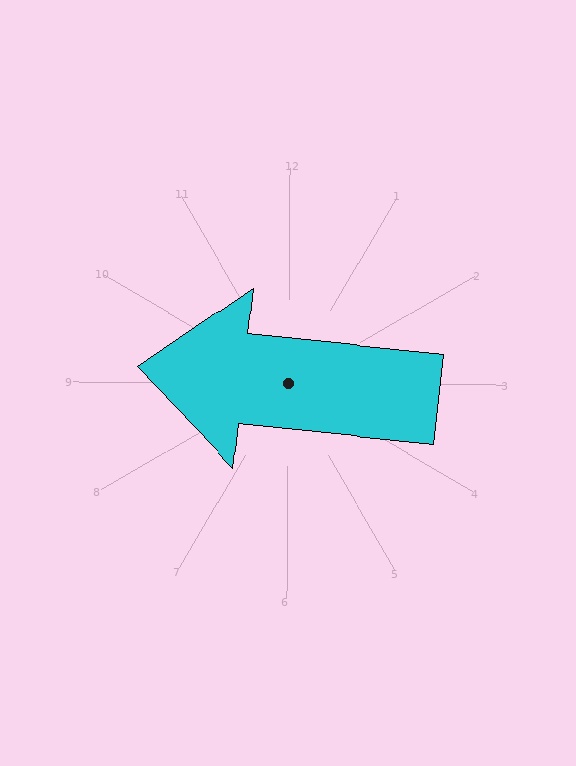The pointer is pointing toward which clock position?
Roughly 9 o'clock.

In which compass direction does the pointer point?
West.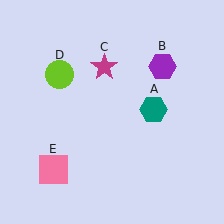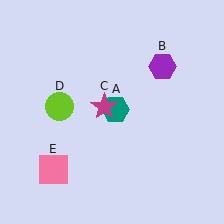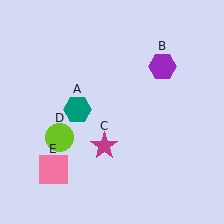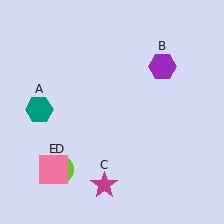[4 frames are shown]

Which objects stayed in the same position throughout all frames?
Purple hexagon (object B) and pink square (object E) remained stationary.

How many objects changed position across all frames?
3 objects changed position: teal hexagon (object A), magenta star (object C), lime circle (object D).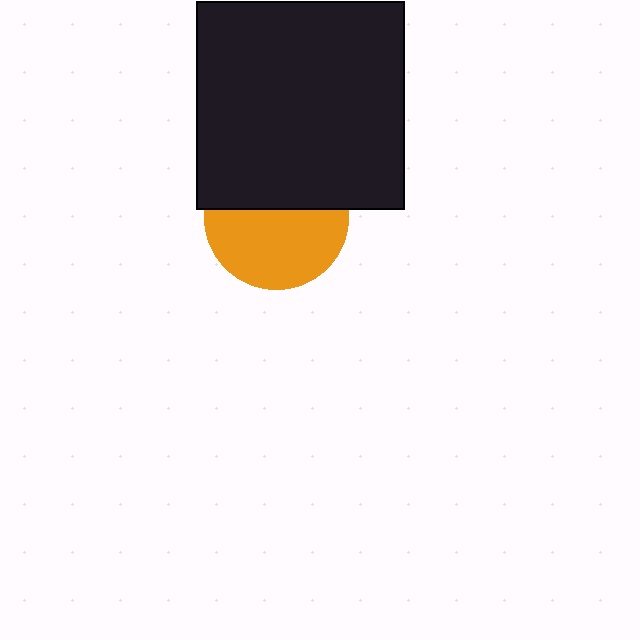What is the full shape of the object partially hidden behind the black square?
The partially hidden object is an orange circle.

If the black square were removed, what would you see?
You would see the complete orange circle.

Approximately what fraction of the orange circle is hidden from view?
Roughly 43% of the orange circle is hidden behind the black square.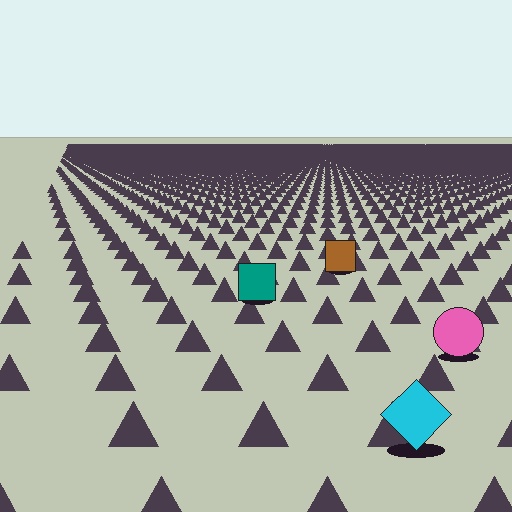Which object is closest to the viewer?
The cyan diamond is closest. The texture marks near it are larger and more spread out.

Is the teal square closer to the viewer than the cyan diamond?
No. The cyan diamond is closer — you can tell from the texture gradient: the ground texture is coarser near it.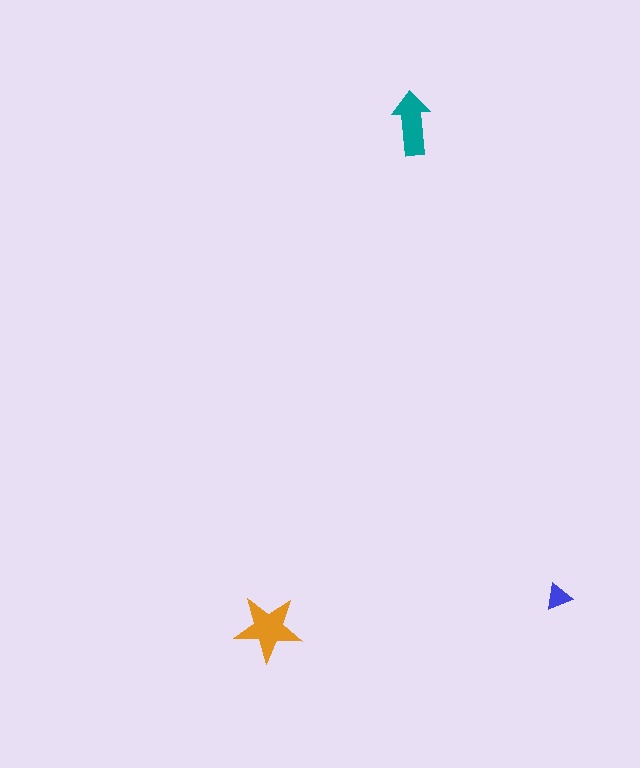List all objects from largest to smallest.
The orange star, the teal arrow, the blue triangle.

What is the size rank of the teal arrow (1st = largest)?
2nd.